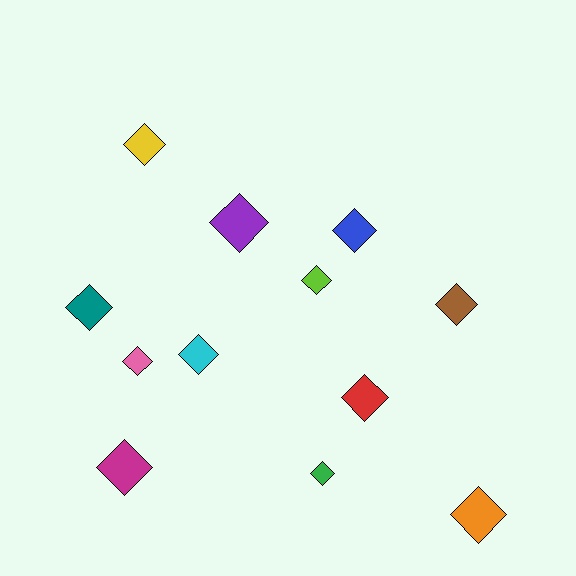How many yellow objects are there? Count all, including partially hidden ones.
There is 1 yellow object.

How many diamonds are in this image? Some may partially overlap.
There are 12 diamonds.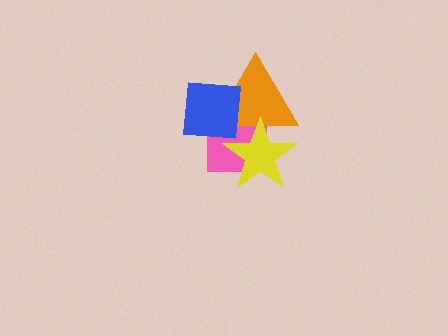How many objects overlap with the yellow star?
3 objects overlap with the yellow star.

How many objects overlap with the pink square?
3 objects overlap with the pink square.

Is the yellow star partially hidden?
No, no other shape covers it.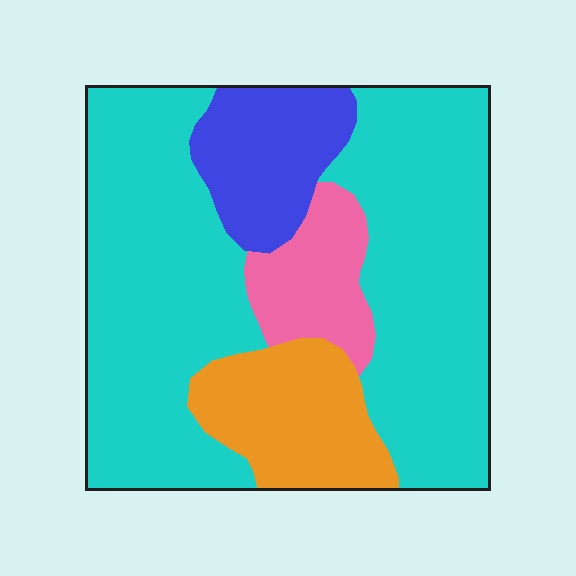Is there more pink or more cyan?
Cyan.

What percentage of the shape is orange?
Orange covers about 15% of the shape.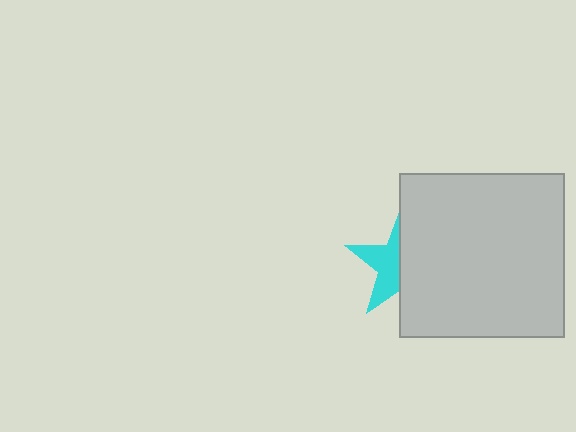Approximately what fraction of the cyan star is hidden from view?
Roughly 55% of the cyan star is hidden behind the light gray square.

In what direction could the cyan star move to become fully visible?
The cyan star could move left. That would shift it out from behind the light gray square entirely.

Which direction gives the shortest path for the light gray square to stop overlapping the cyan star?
Moving right gives the shortest separation.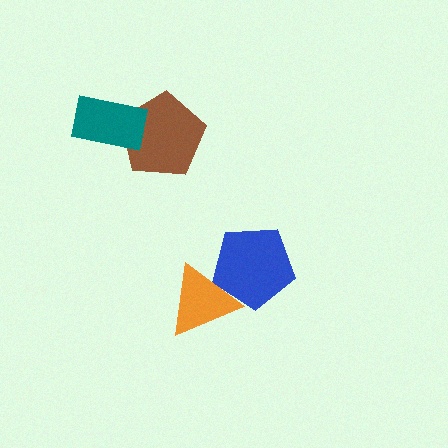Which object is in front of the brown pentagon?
The teal rectangle is in front of the brown pentagon.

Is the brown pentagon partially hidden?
Yes, it is partially covered by another shape.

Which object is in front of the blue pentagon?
The orange triangle is in front of the blue pentagon.